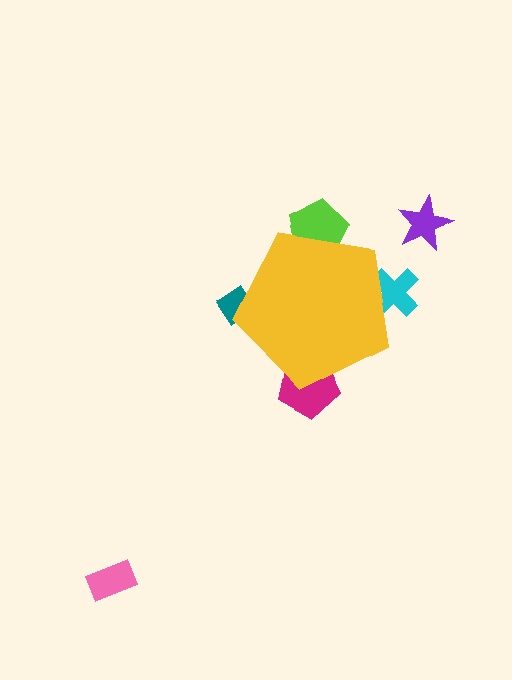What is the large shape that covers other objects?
A yellow pentagon.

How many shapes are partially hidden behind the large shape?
4 shapes are partially hidden.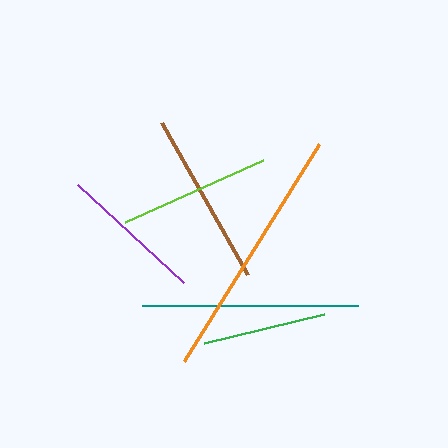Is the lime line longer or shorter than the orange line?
The orange line is longer than the lime line.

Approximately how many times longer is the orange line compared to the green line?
The orange line is approximately 2.1 times the length of the green line.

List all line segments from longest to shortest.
From longest to shortest: orange, teal, brown, lime, purple, green.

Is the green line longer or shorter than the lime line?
The lime line is longer than the green line.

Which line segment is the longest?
The orange line is the longest at approximately 256 pixels.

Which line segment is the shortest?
The green line is the shortest at approximately 123 pixels.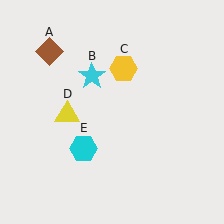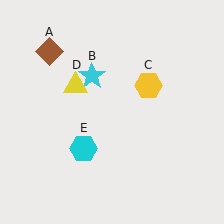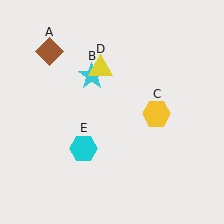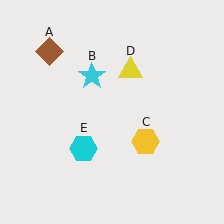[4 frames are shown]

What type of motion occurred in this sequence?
The yellow hexagon (object C), yellow triangle (object D) rotated clockwise around the center of the scene.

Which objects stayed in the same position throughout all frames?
Brown diamond (object A) and cyan star (object B) and cyan hexagon (object E) remained stationary.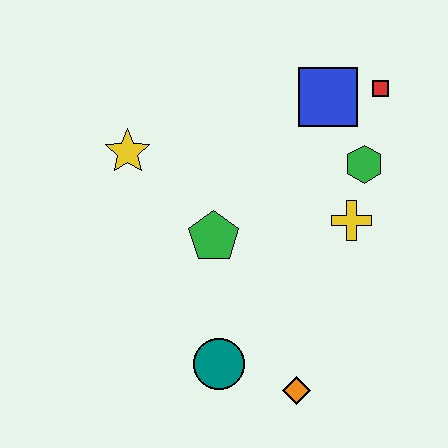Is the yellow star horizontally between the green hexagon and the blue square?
No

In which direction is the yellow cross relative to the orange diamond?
The yellow cross is above the orange diamond.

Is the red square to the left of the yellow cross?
No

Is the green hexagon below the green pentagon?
No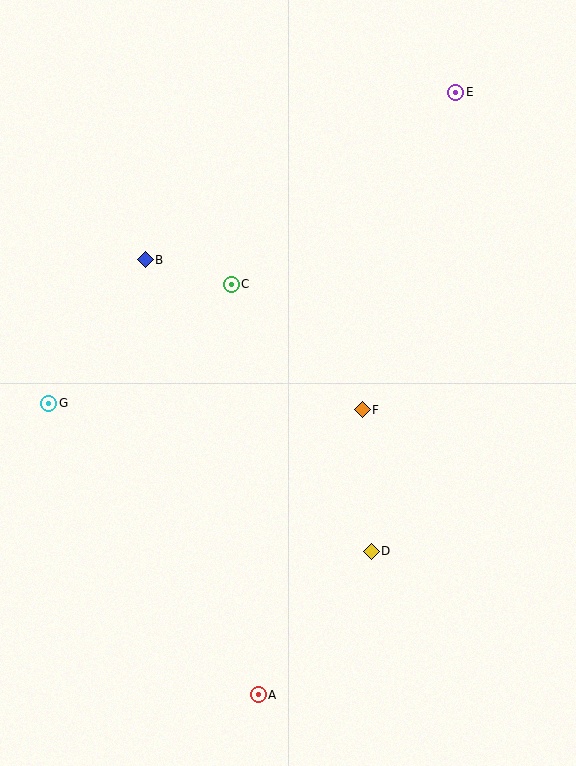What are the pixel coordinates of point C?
Point C is at (231, 284).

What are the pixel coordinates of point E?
Point E is at (456, 92).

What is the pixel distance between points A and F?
The distance between A and F is 303 pixels.